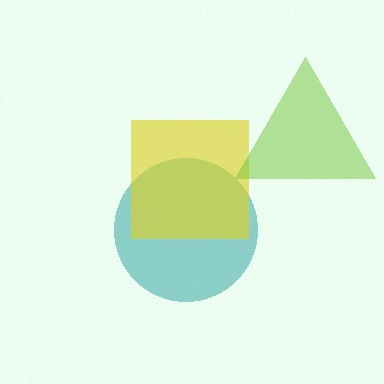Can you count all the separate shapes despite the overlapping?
Yes, there are 3 separate shapes.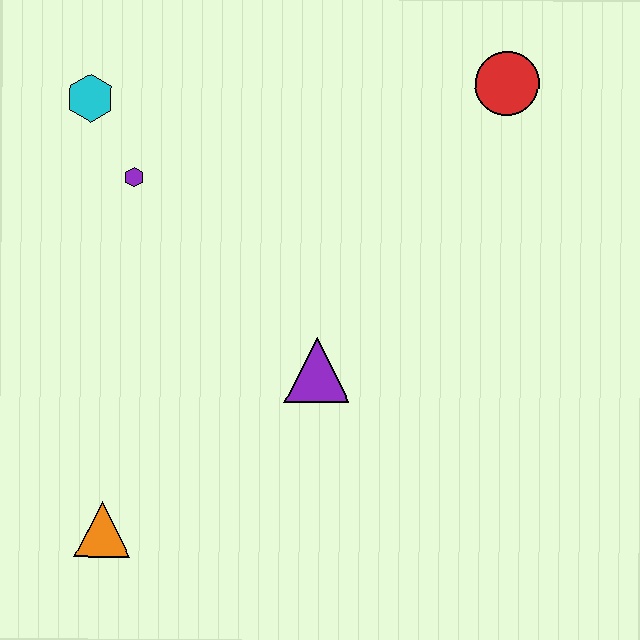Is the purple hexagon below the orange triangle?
No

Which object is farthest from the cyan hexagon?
The orange triangle is farthest from the cyan hexagon.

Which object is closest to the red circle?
The purple triangle is closest to the red circle.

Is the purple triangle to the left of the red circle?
Yes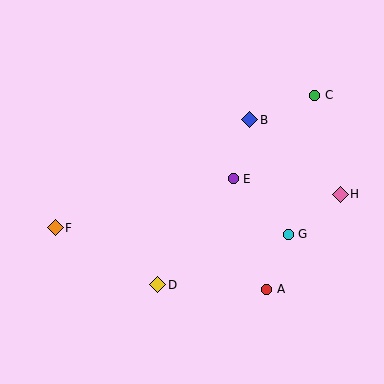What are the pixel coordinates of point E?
Point E is at (233, 179).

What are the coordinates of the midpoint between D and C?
The midpoint between D and C is at (236, 190).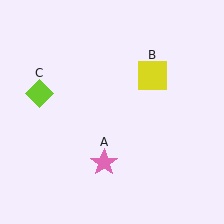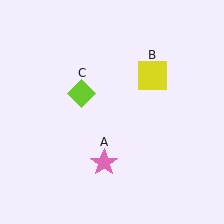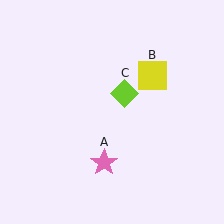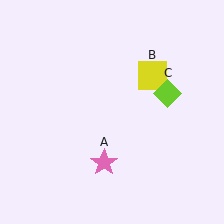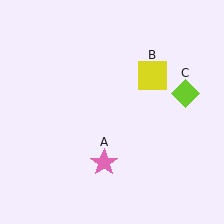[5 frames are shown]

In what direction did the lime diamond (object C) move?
The lime diamond (object C) moved right.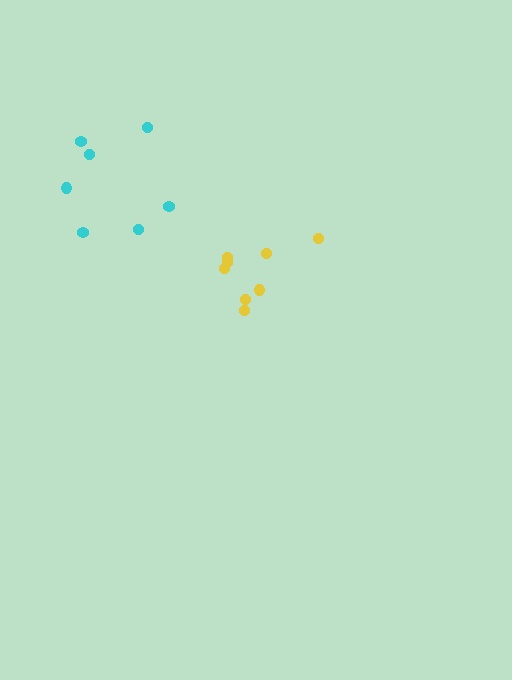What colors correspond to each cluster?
The clusters are colored: cyan, yellow.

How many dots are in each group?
Group 1: 7 dots, Group 2: 8 dots (15 total).